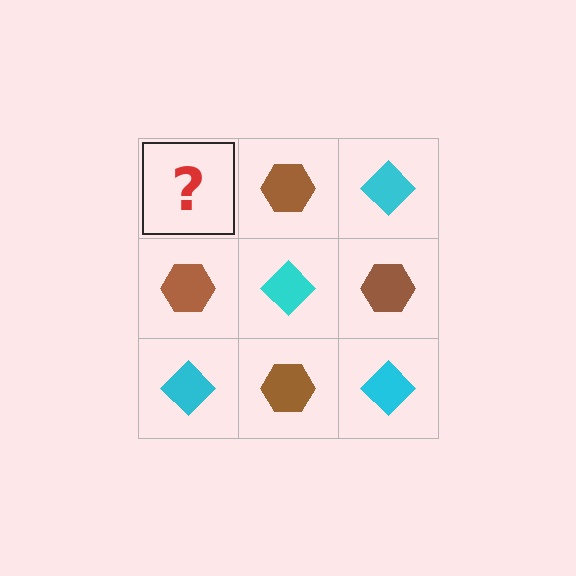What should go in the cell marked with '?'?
The missing cell should contain a cyan diamond.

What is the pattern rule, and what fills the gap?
The rule is that it alternates cyan diamond and brown hexagon in a checkerboard pattern. The gap should be filled with a cyan diamond.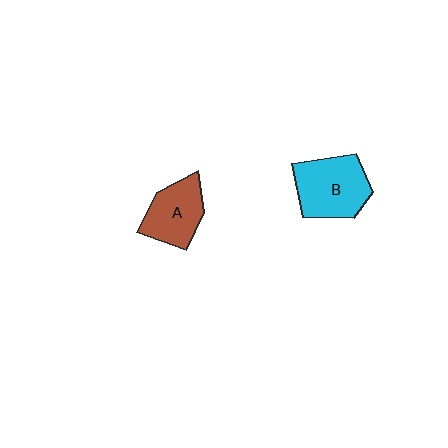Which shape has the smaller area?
Shape A (brown).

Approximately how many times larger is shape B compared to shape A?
Approximately 1.3 times.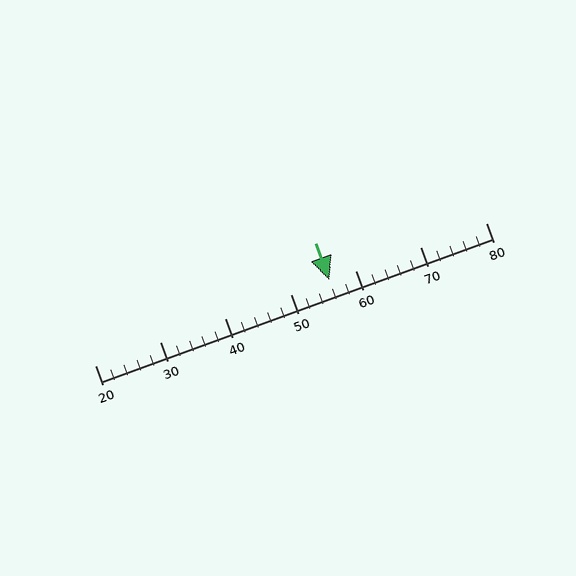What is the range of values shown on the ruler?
The ruler shows values from 20 to 80.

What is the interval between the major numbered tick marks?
The major tick marks are spaced 10 units apart.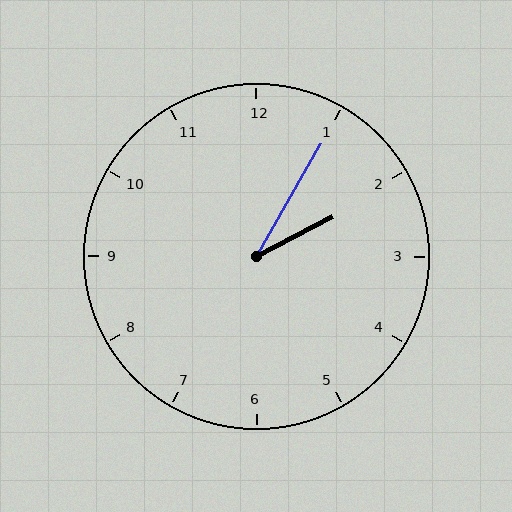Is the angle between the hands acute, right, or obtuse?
It is acute.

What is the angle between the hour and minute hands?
Approximately 32 degrees.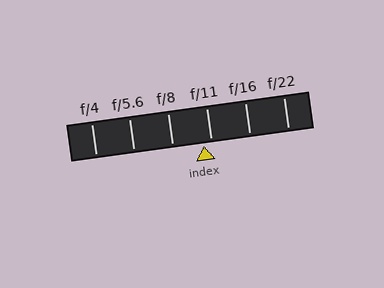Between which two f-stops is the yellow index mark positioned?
The index mark is between f/8 and f/11.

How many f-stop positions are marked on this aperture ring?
There are 6 f-stop positions marked.